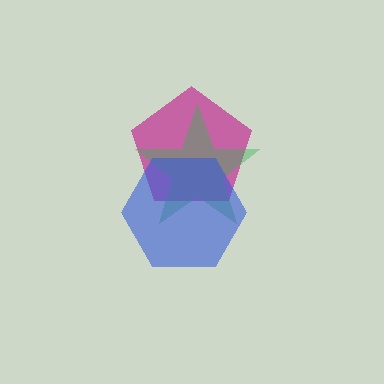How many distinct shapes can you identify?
There are 3 distinct shapes: a magenta pentagon, a green star, a blue hexagon.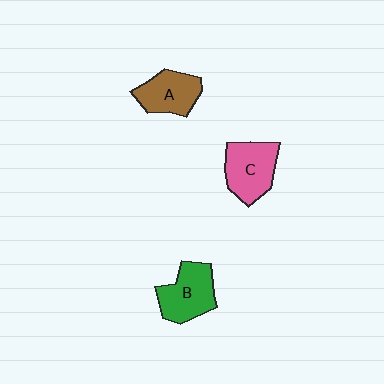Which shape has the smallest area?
Shape A (brown).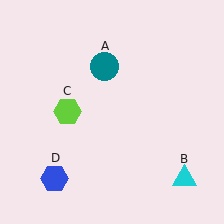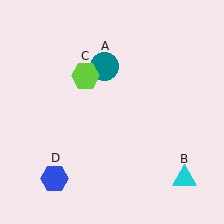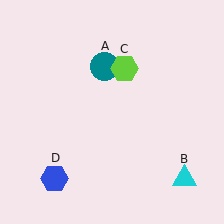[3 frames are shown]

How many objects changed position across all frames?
1 object changed position: lime hexagon (object C).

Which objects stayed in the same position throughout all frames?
Teal circle (object A) and cyan triangle (object B) and blue hexagon (object D) remained stationary.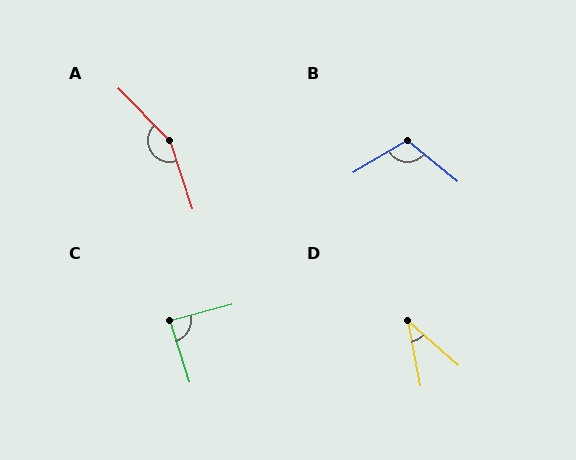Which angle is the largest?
A, at approximately 154 degrees.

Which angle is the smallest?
D, at approximately 38 degrees.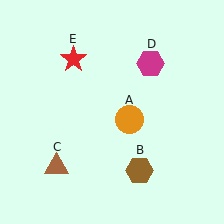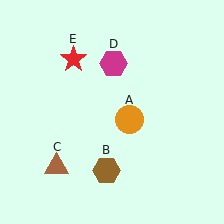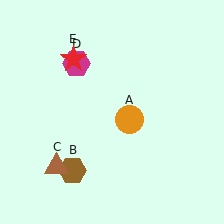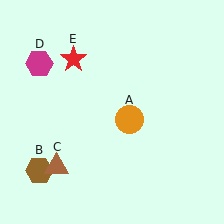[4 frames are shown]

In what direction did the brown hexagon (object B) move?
The brown hexagon (object B) moved left.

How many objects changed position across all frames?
2 objects changed position: brown hexagon (object B), magenta hexagon (object D).